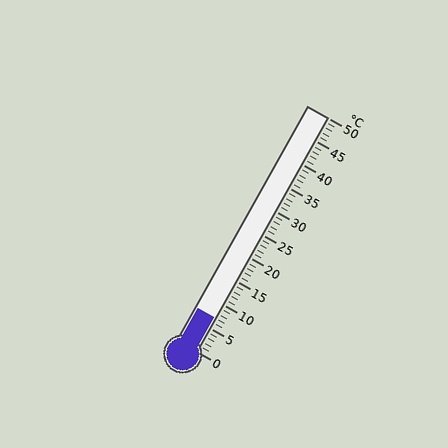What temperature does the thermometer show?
The thermometer shows approximately 7°C.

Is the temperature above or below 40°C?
The temperature is below 40°C.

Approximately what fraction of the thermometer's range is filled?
The thermometer is filled to approximately 15% of its range.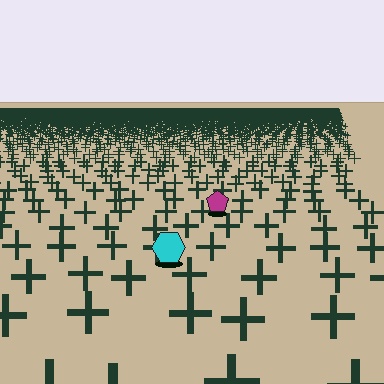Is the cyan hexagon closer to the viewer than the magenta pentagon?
Yes. The cyan hexagon is closer — you can tell from the texture gradient: the ground texture is coarser near it.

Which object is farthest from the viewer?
The magenta pentagon is farthest from the viewer. It appears smaller and the ground texture around it is denser.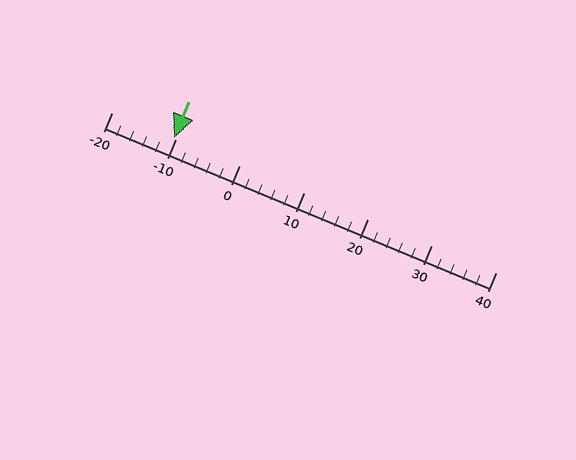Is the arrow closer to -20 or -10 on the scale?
The arrow is closer to -10.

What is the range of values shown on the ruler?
The ruler shows values from -20 to 40.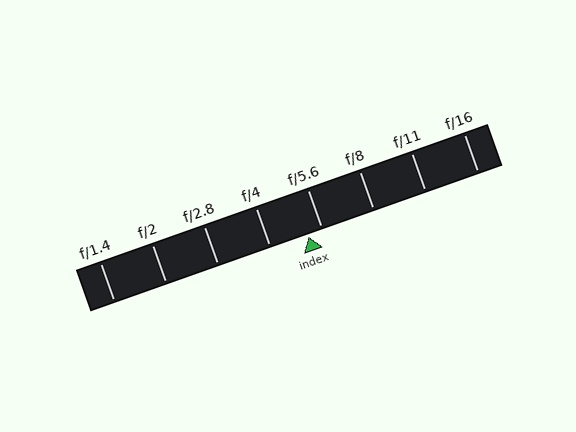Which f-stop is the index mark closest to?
The index mark is closest to f/5.6.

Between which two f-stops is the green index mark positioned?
The index mark is between f/4 and f/5.6.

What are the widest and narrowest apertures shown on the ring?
The widest aperture shown is f/1.4 and the narrowest is f/16.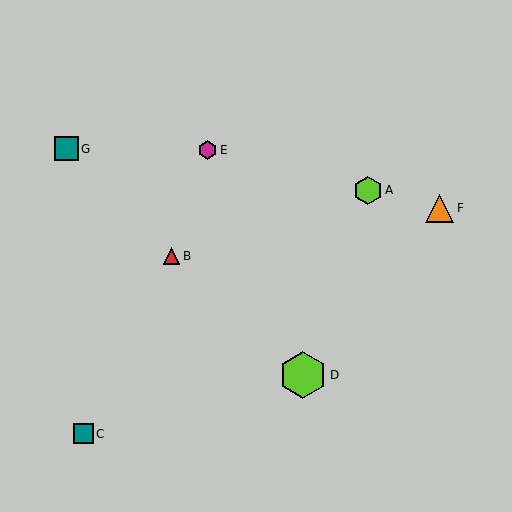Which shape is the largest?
The lime hexagon (labeled D) is the largest.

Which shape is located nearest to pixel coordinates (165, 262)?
The red triangle (labeled B) at (172, 256) is nearest to that location.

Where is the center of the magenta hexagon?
The center of the magenta hexagon is at (208, 150).